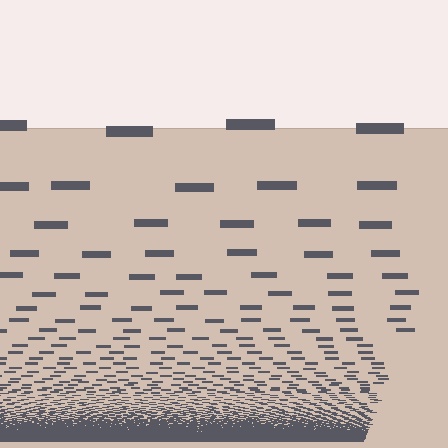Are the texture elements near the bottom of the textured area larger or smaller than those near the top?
Smaller. The gradient is inverted — elements near the bottom are smaller and denser.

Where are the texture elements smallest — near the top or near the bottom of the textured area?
Near the bottom.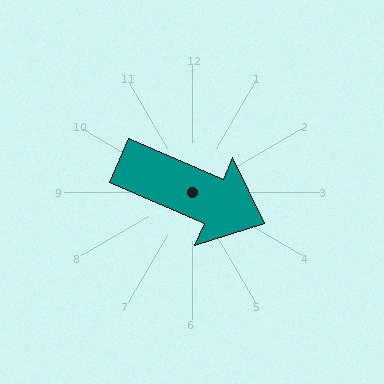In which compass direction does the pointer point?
Southeast.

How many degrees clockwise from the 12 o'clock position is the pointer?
Approximately 114 degrees.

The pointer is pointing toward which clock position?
Roughly 4 o'clock.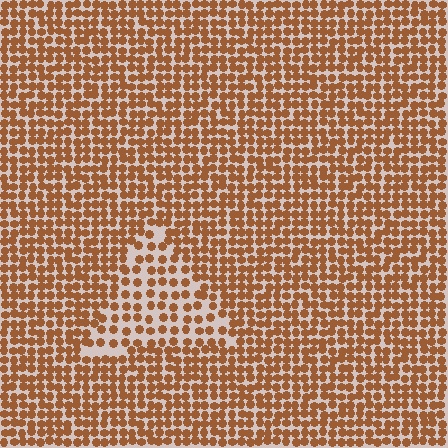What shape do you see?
I see a triangle.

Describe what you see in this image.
The image contains small brown elements arranged at two different densities. A triangle-shaped region is visible where the elements are less densely packed than the surrounding area.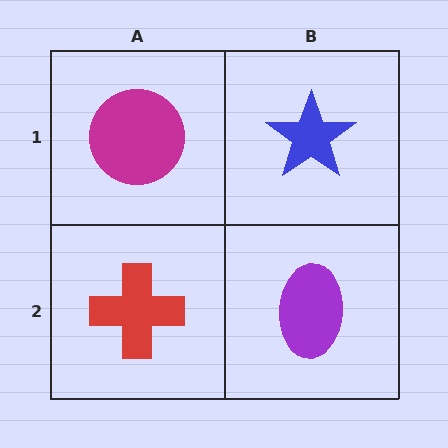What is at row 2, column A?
A red cross.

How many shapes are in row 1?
2 shapes.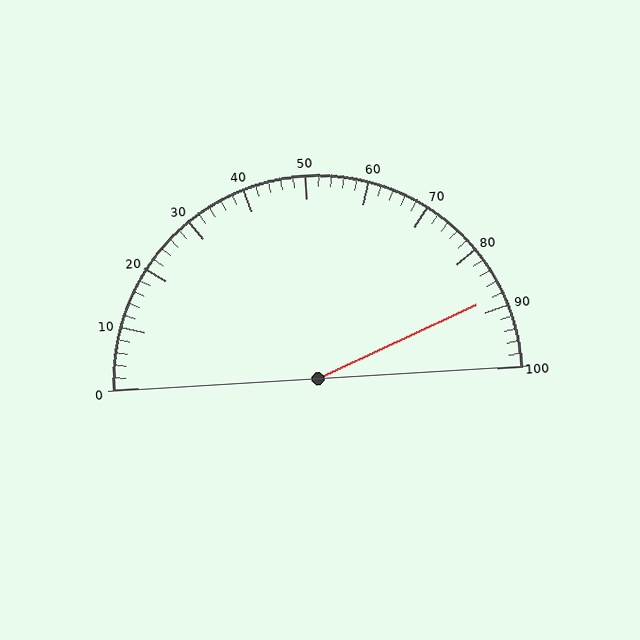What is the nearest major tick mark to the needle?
The nearest major tick mark is 90.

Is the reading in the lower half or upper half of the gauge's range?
The reading is in the upper half of the range (0 to 100).